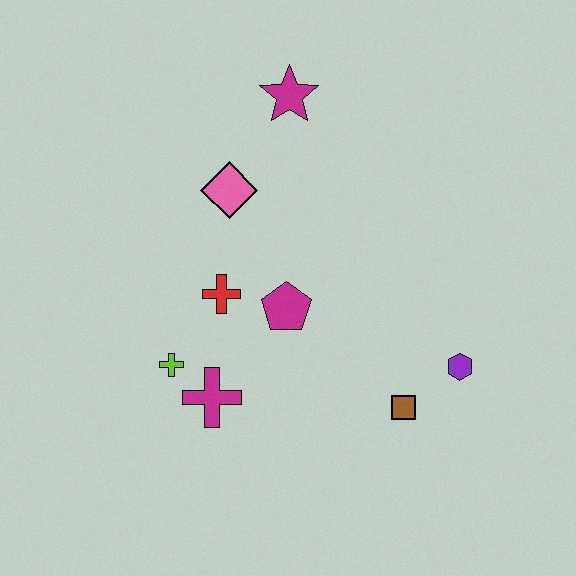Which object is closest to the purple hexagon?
The brown square is closest to the purple hexagon.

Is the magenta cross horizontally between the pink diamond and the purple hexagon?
No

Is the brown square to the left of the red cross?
No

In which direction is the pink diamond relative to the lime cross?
The pink diamond is above the lime cross.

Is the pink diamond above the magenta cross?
Yes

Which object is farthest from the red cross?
The purple hexagon is farthest from the red cross.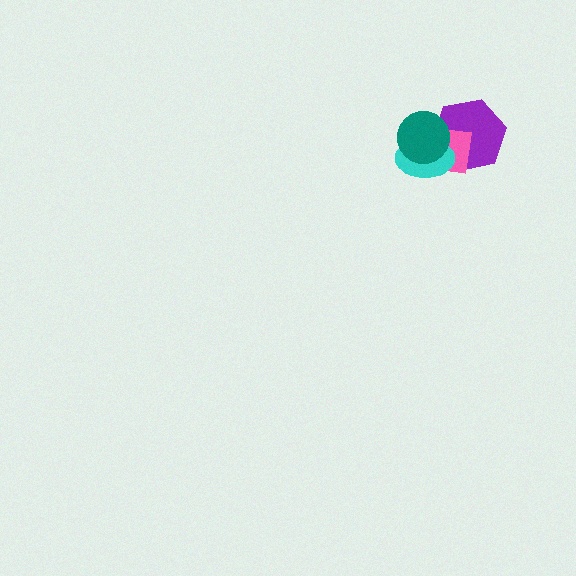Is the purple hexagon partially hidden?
Yes, it is partially covered by another shape.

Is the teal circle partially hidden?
No, no other shape covers it.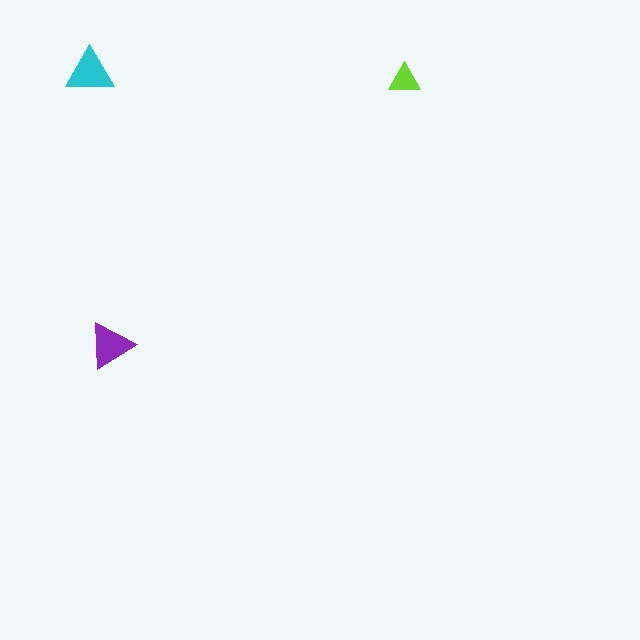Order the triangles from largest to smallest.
the cyan one, the purple one, the lime one.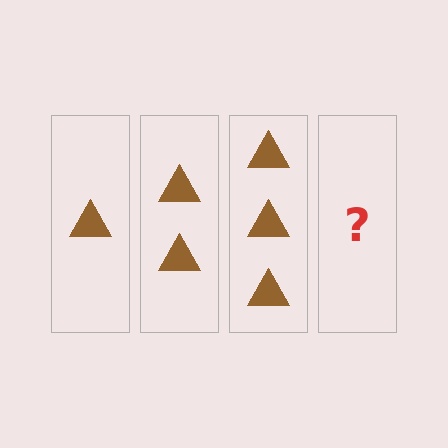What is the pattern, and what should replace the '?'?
The pattern is that each step adds one more triangle. The '?' should be 4 triangles.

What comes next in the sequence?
The next element should be 4 triangles.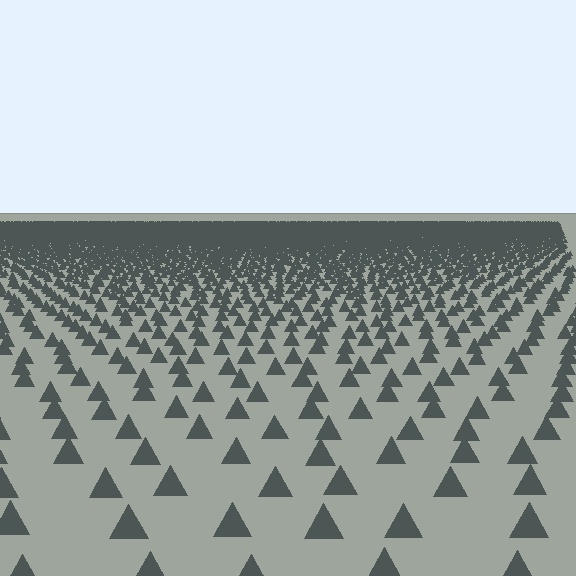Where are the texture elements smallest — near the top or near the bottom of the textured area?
Near the top.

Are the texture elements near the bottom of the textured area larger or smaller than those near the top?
Larger. Near the bottom, elements are closer to the viewer and appear at a bigger on-screen size.